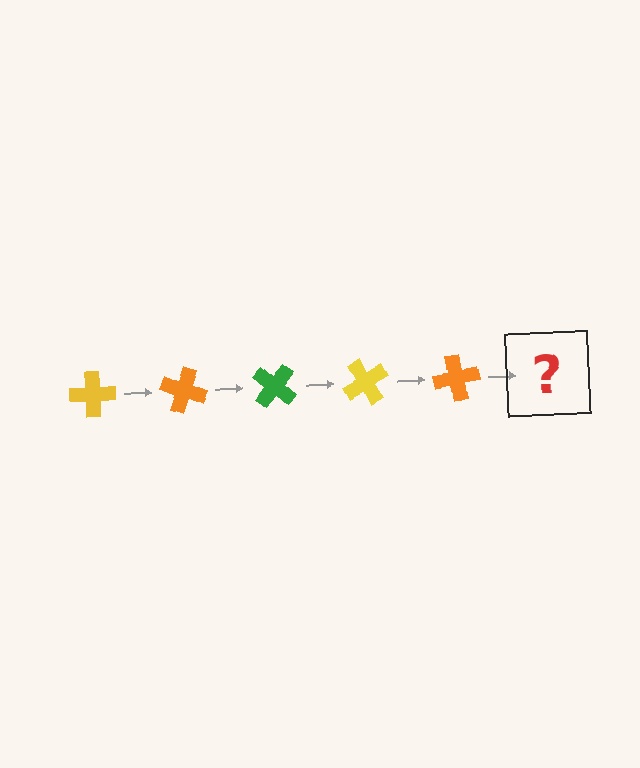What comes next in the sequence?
The next element should be a green cross, rotated 100 degrees from the start.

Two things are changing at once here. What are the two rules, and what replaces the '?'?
The two rules are that it rotates 20 degrees each step and the color cycles through yellow, orange, and green. The '?' should be a green cross, rotated 100 degrees from the start.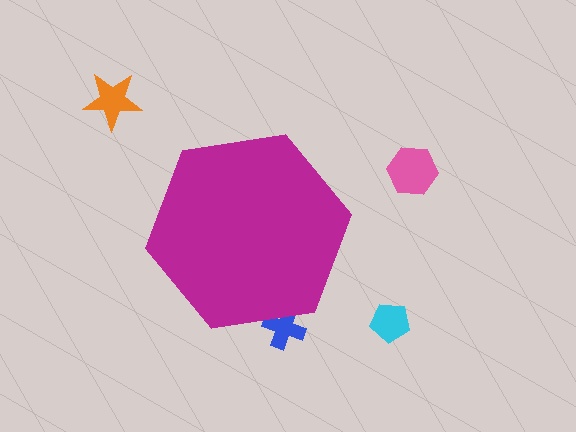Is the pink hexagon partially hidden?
No, the pink hexagon is fully visible.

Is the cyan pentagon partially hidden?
No, the cyan pentagon is fully visible.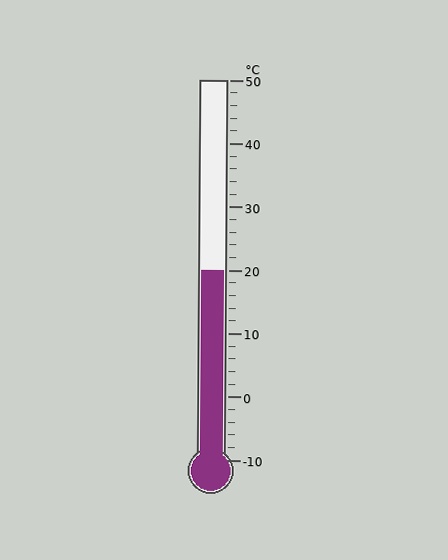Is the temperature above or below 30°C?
The temperature is below 30°C.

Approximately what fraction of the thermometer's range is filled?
The thermometer is filled to approximately 50% of its range.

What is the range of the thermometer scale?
The thermometer scale ranges from -10°C to 50°C.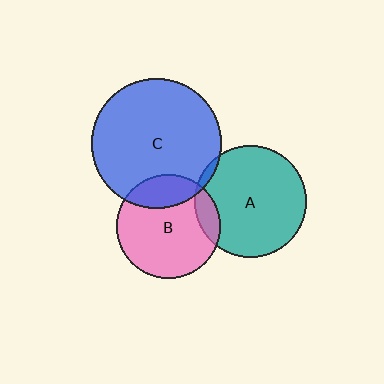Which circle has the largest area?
Circle C (blue).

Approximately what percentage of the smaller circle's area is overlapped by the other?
Approximately 20%.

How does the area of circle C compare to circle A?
Approximately 1.3 times.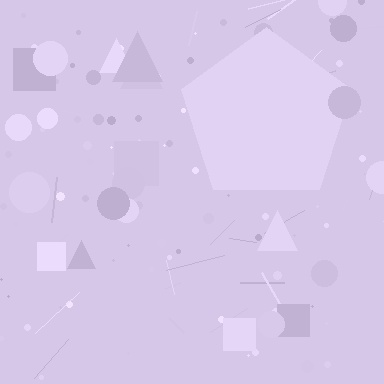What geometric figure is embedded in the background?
A pentagon is embedded in the background.